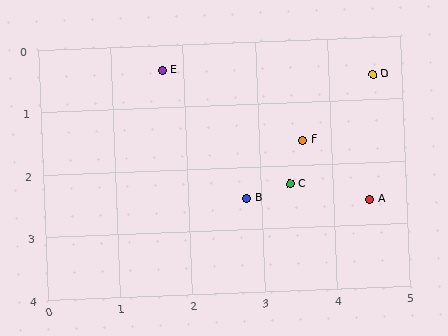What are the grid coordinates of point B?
Point B is at approximately (2.8, 2.5).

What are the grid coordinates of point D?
Point D is at approximately (4.6, 0.6).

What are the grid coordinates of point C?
Point C is at approximately (3.4, 2.3).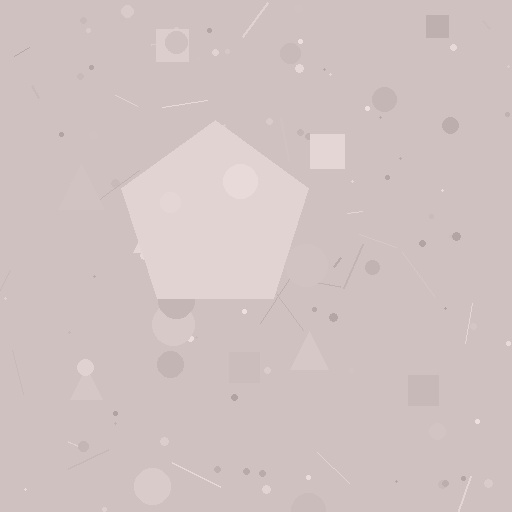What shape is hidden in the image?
A pentagon is hidden in the image.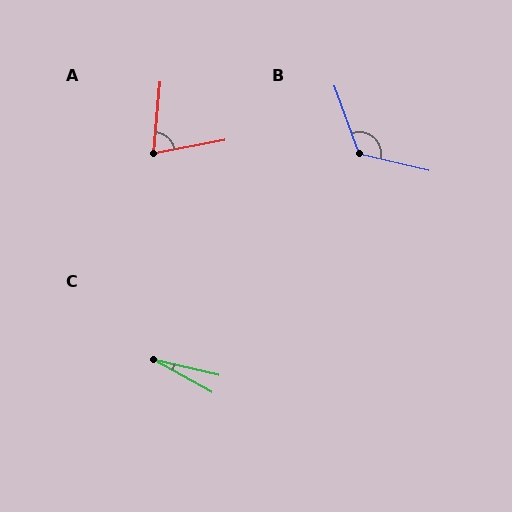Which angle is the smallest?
C, at approximately 16 degrees.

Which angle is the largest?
B, at approximately 123 degrees.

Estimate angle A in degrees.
Approximately 74 degrees.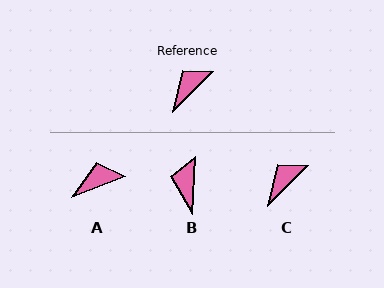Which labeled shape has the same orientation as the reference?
C.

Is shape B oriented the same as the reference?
No, it is off by about 42 degrees.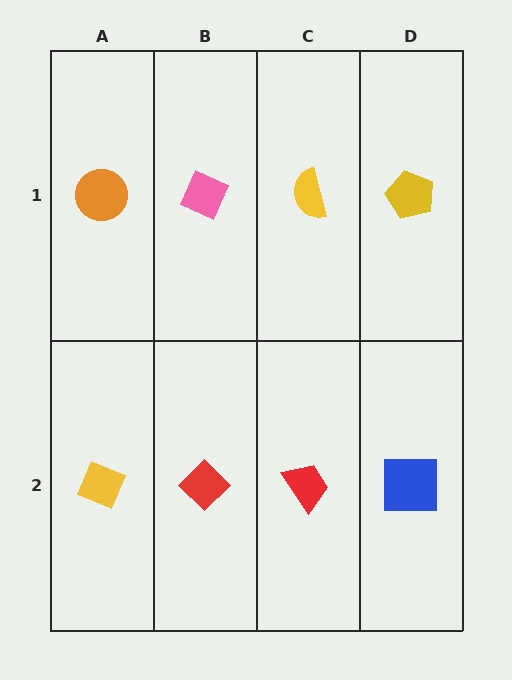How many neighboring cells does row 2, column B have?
3.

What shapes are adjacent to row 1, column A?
A yellow diamond (row 2, column A), a pink diamond (row 1, column B).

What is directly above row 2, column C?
A yellow semicircle.